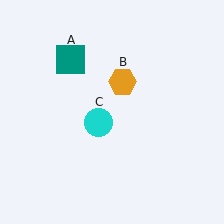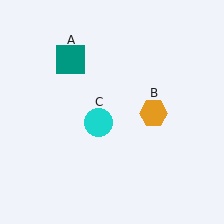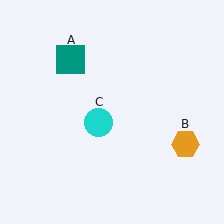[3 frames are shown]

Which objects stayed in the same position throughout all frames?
Teal square (object A) and cyan circle (object C) remained stationary.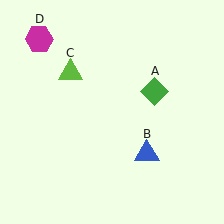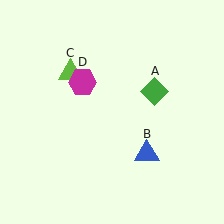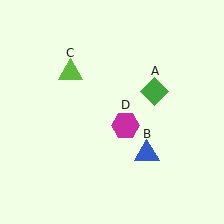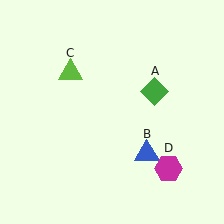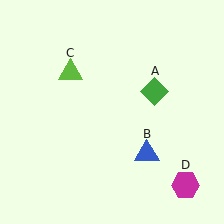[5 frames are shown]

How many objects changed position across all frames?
1 object changed position: magenta hexagon (object D).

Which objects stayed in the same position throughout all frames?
Green diamond (object A) and blue triangle (object B) and lime triangle (object C) remained stationary.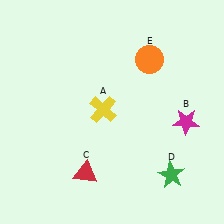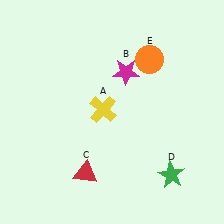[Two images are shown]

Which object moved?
The magenta star (B) moved left.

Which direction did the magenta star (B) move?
The magenta star (B) moved left.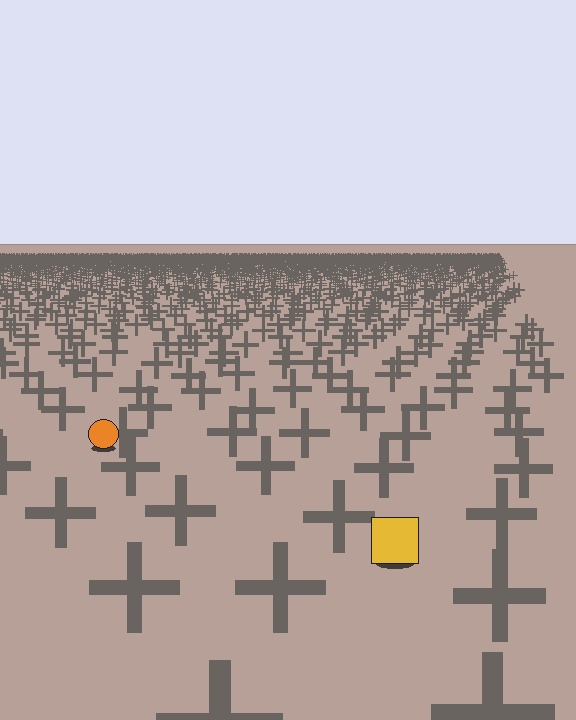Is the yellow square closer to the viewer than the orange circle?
Yes. The yellow square is closer — you can tell from the texture gradient: the ground texture is coarser near it.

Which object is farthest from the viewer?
The orange circle is farthest from the viewer. It appears smaller and the ground texture around it is denser.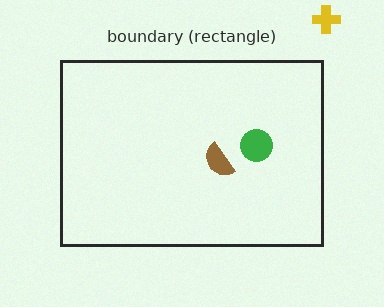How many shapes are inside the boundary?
2 inside, 1 outside.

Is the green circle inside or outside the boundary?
Inside.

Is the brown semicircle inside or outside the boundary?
Inside.